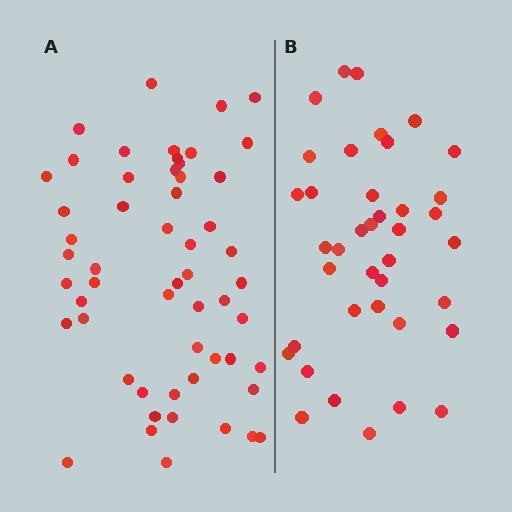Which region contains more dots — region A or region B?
Region A (the left region) has more dots.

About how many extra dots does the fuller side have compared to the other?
Region A has approximately 15 more dots than region B.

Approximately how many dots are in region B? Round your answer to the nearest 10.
About 40 dots. (The exact count is 39, which rounds to 40.)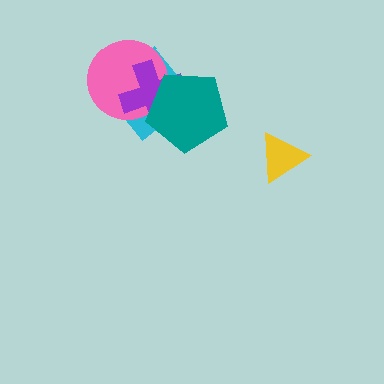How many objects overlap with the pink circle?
3 objects overlap with the pink circle.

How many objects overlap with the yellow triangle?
0 objects overlap with the yellow triangle.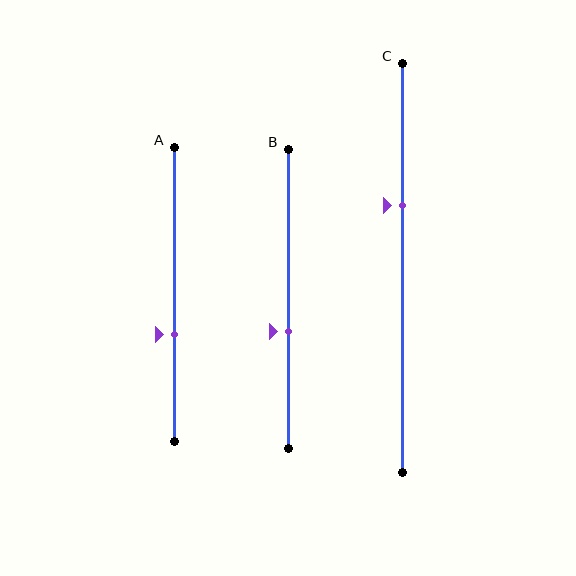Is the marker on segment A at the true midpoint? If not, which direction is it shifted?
No, the marker on segment A is shifted downward by about 14% of the segment length.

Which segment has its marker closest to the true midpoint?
Segment B has its marker closest to the true midpoint.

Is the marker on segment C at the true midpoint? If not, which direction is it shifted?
No, the marker on segment C is shifted upward by about 15% of the segment length.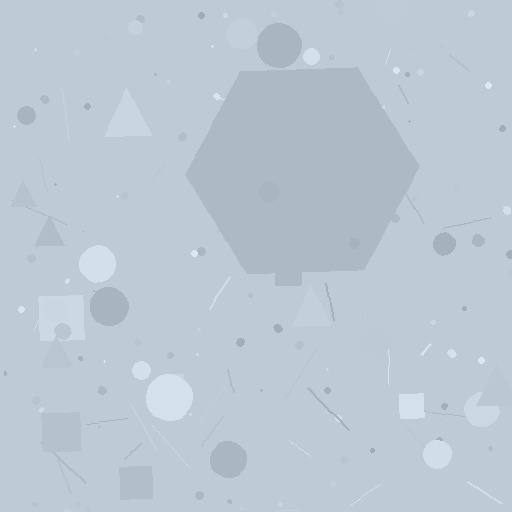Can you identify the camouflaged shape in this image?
The camouflaged shape is a hexagon.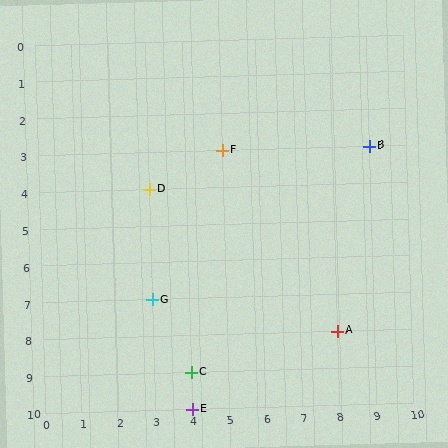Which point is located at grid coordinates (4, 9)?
Point C is at (4, 9).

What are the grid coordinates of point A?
Point A is at grid coordinates (8, 8).